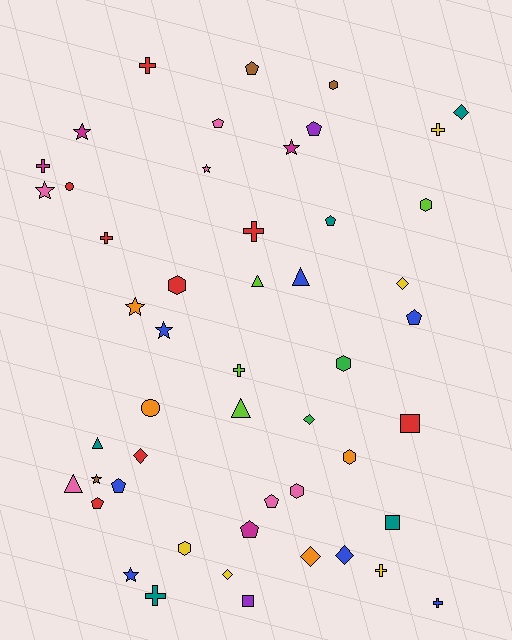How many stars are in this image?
There are 8 stars.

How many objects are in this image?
There are 50 objects.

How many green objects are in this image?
There are 2 green objects.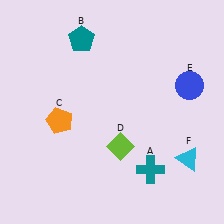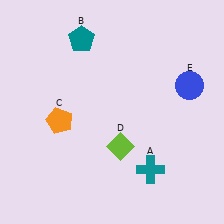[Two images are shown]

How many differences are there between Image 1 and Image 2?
There is 1 difference between the two images.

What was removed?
The cyan triangle (F) was removed in Image 2.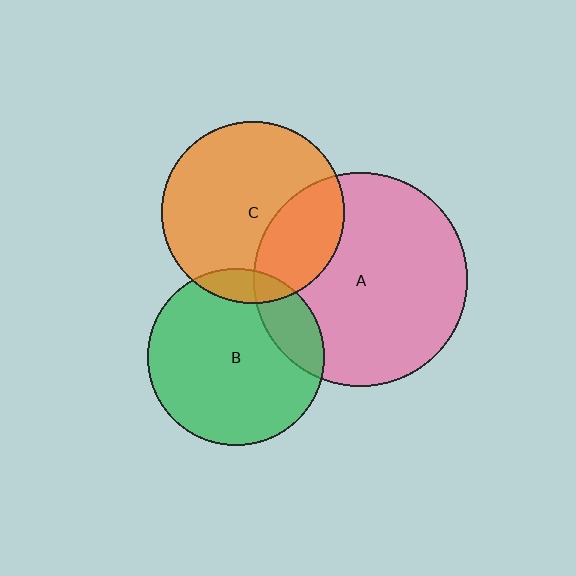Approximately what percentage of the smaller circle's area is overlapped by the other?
Approximately 20%.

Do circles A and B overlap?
Yes.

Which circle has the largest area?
Circle A (pink).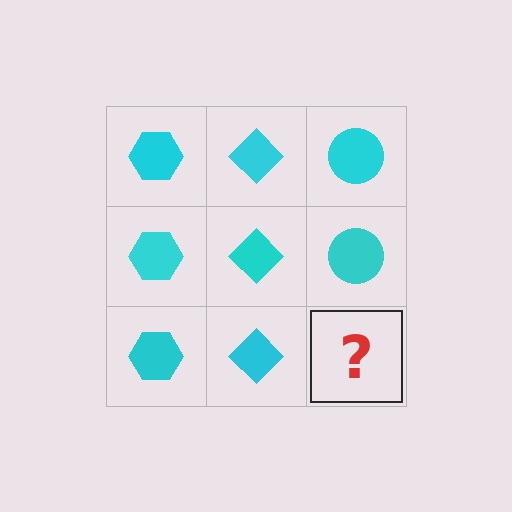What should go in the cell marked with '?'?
The missing cell should contain a cyan circle.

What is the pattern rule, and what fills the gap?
The rule is that each column has a consistent shape. The gap should be filled with a cyan circle.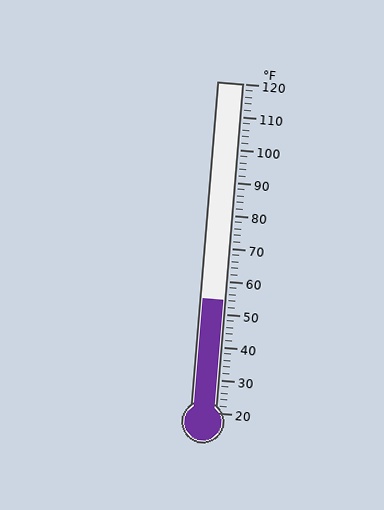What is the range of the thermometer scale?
The thermometer scale ranges from 20°F to 120°F.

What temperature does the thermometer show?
The thermometer shows approximately 54°F.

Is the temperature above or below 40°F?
The temperature is above 40°F.